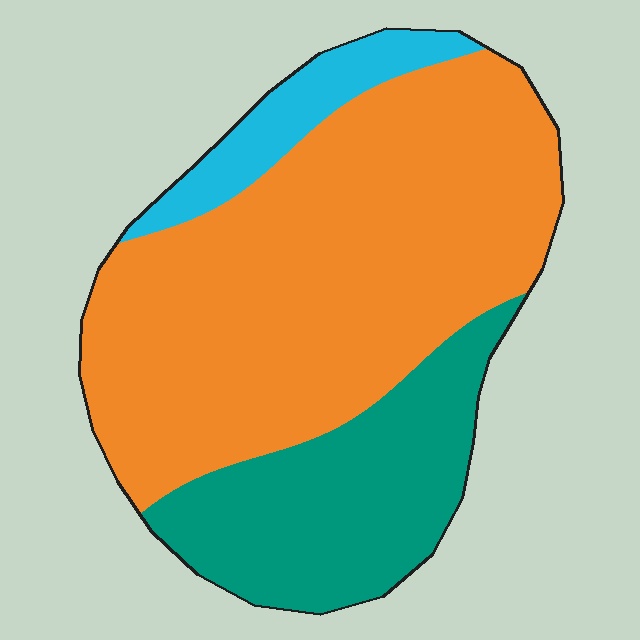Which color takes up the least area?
Cyan, at roughly 10%.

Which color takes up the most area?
Orange, at roughly 65%.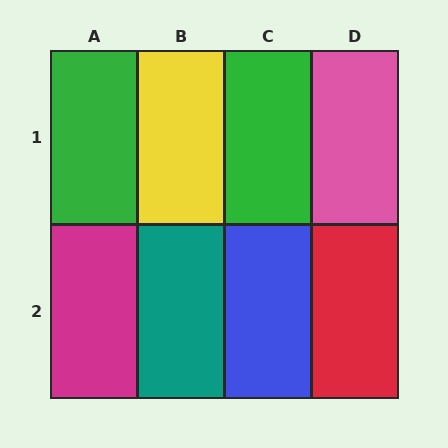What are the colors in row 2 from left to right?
Magenta, teal, blue, red.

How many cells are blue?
1 cell is blue.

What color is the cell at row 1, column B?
Yellow.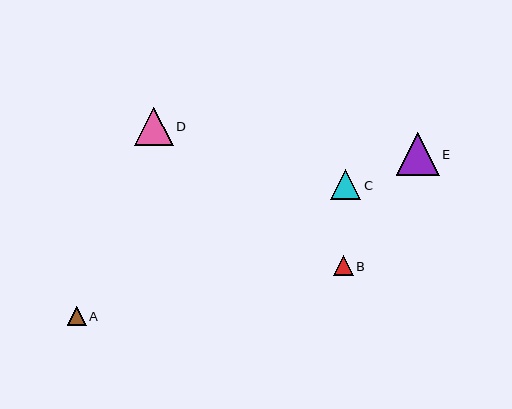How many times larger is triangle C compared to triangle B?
Triangle C is approximately 1.5 times the size of triangle B.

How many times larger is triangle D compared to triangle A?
Triangle D is approximately 2.1 times the size of triangle A.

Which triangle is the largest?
Triangle E is the largest with a size of approximately 43 pixels.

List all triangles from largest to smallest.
From largest to smallest: E, D, C, B, A.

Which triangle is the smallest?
Triangle A is the smallest with a size of approximately 19 pixels.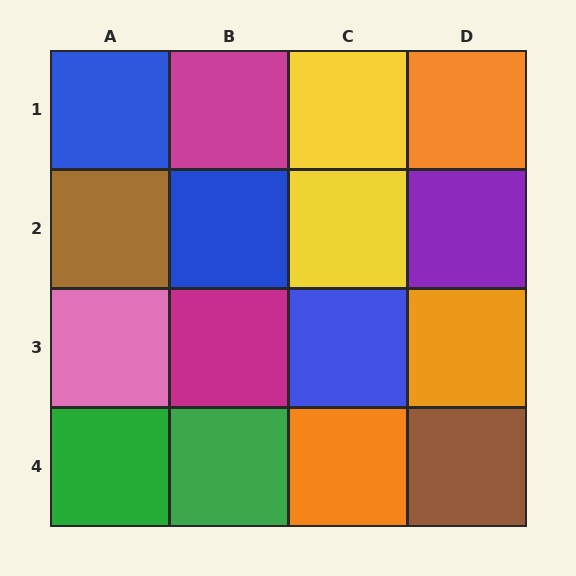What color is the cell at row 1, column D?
Orange.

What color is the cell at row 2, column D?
Purple.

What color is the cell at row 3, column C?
Blue.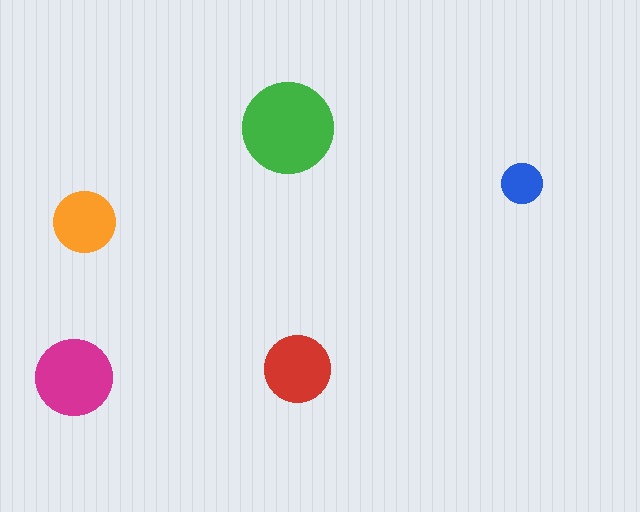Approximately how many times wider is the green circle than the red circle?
About 1.5 times wider.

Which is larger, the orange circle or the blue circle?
The orange one.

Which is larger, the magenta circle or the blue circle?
The magenta one.